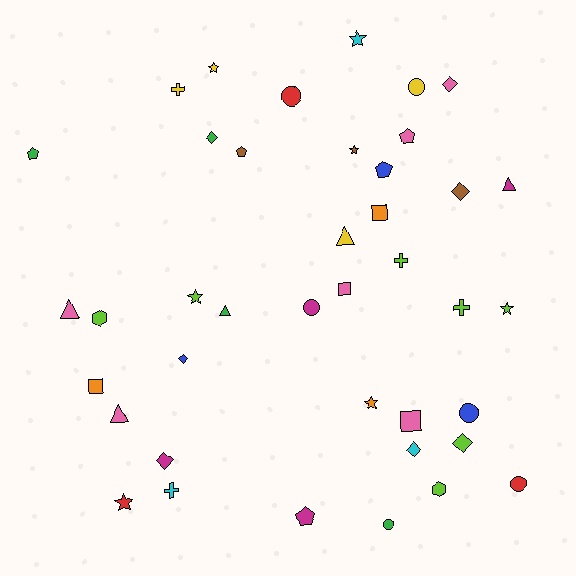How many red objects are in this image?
There are 3 red objects.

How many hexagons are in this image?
There are 2 hexagons.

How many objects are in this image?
There are 40 objects.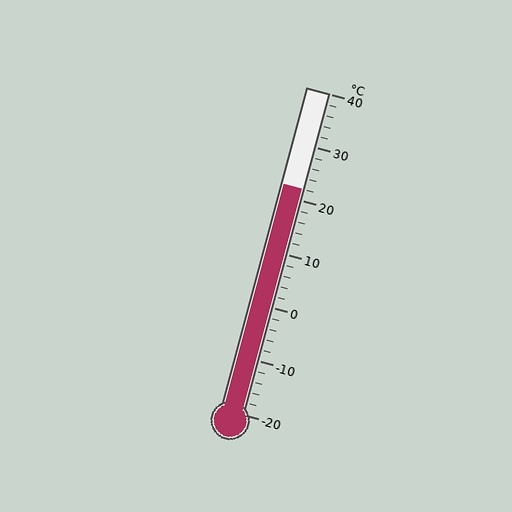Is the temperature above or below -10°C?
The temperature is above -10°C.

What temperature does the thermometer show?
The thermometer shows approximately 22°C.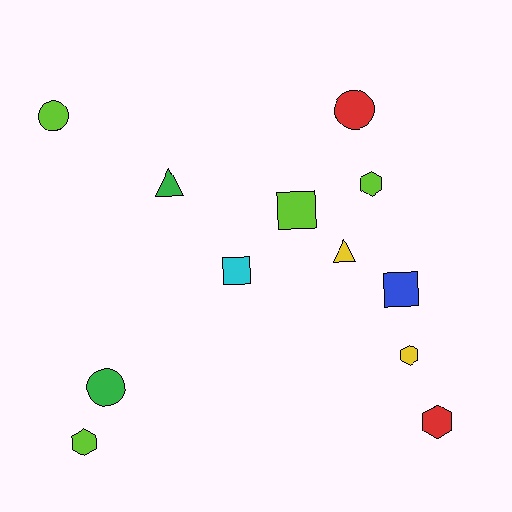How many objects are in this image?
There are 12 objects.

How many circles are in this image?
There are 3 circles.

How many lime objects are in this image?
There are 4 lime objects.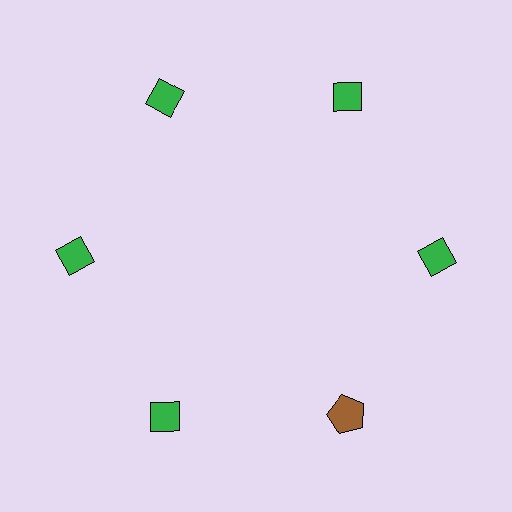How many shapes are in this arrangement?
There are 6 shapes arranged in a ring pattern.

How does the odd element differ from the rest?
It differs in both color (brown instead of green) and shape (pentagon instead of diamond).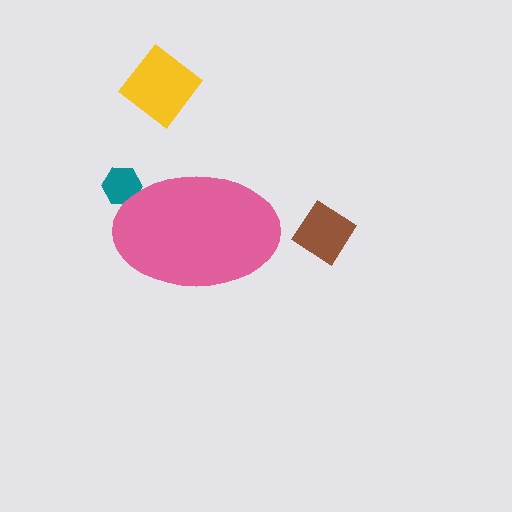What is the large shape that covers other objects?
A pink ellipse.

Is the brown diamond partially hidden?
No, the brown diamond is fully visible.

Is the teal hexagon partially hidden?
Yes, the teal hexagon is partially hidden behind the pink ellipse.